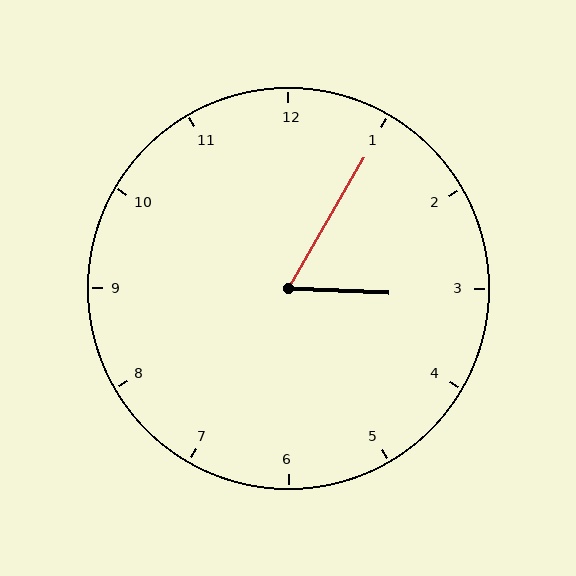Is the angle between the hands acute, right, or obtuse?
It is acute.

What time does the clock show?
3:05.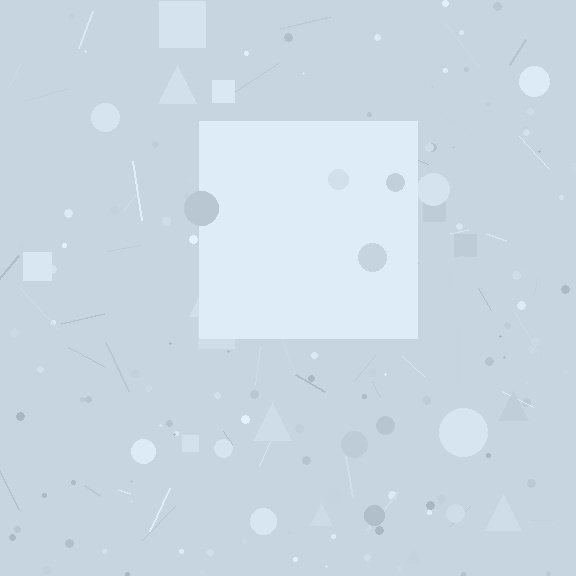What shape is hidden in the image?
A square is hidden in the image.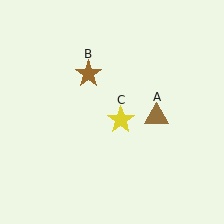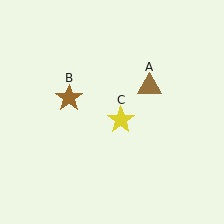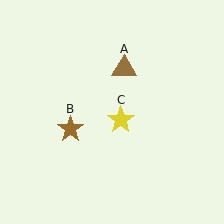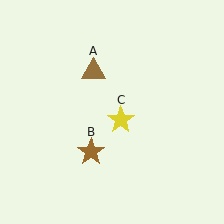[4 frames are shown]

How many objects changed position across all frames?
2 objects changed position: brown triangle (object A), brown star (object B).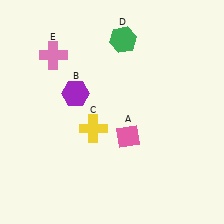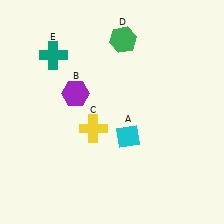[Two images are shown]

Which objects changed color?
A changed from pink to cyan. E changed from pink to teal.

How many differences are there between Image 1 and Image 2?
There are 2 differences between the two images.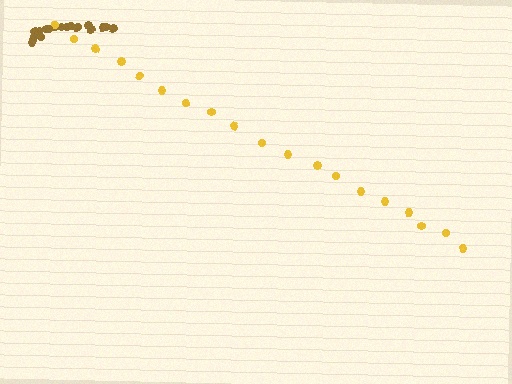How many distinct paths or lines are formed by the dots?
There are 2 distinct paths.